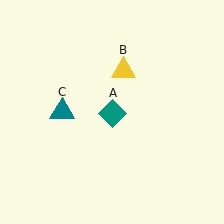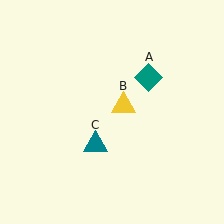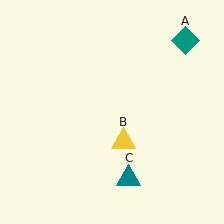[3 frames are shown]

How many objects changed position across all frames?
3 objects changed position: teal diamond (object A), yellow triangle (object B), teal triangle (object C).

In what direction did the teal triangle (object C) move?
The teal triangle (object C) moved down and to the right.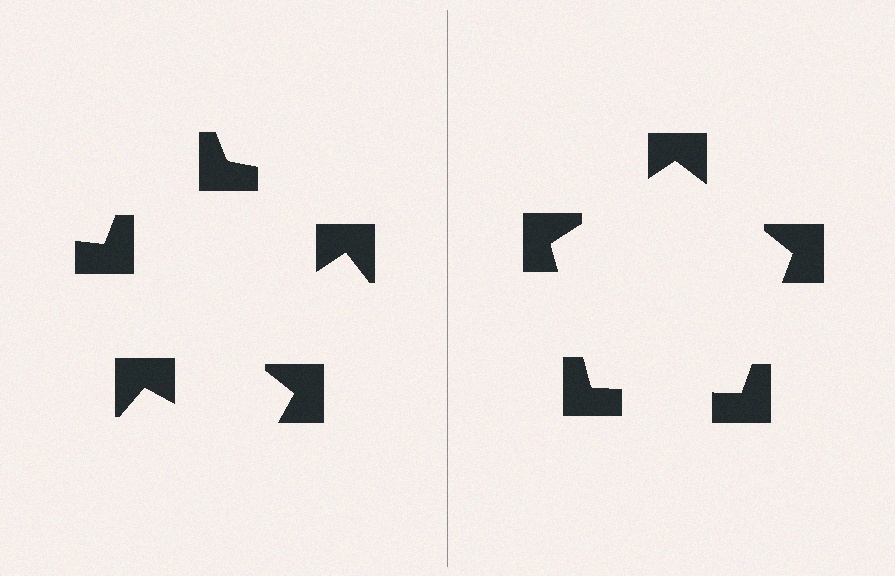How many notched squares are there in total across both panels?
10 — 5 on each side.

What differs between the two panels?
The notched squares are positioned identically on both sides; only the wedge orientations differ. On the right they align to a pentagon; on the left they are misaligned.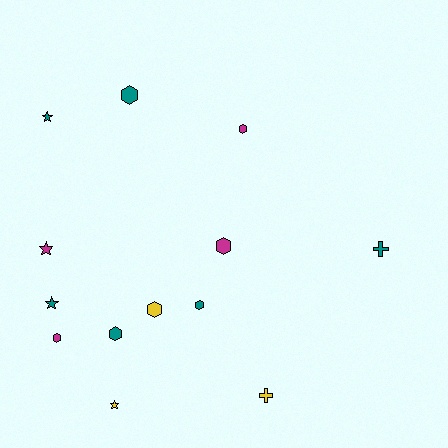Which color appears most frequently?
Teal, with 6 objects.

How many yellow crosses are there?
There is 1 yellow cross.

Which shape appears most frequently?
Hexagon, with 7 objects.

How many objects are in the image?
There are 13 objects.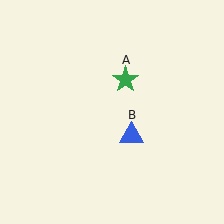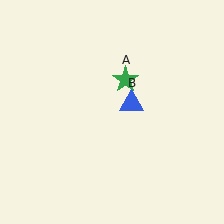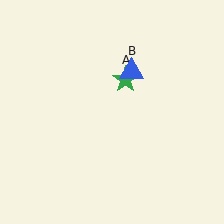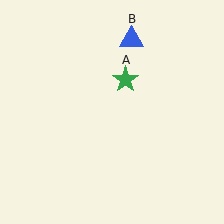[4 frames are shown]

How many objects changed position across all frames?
1 object changed position: blue triangle (object B).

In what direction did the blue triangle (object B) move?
The blue triangle (object B) moved up.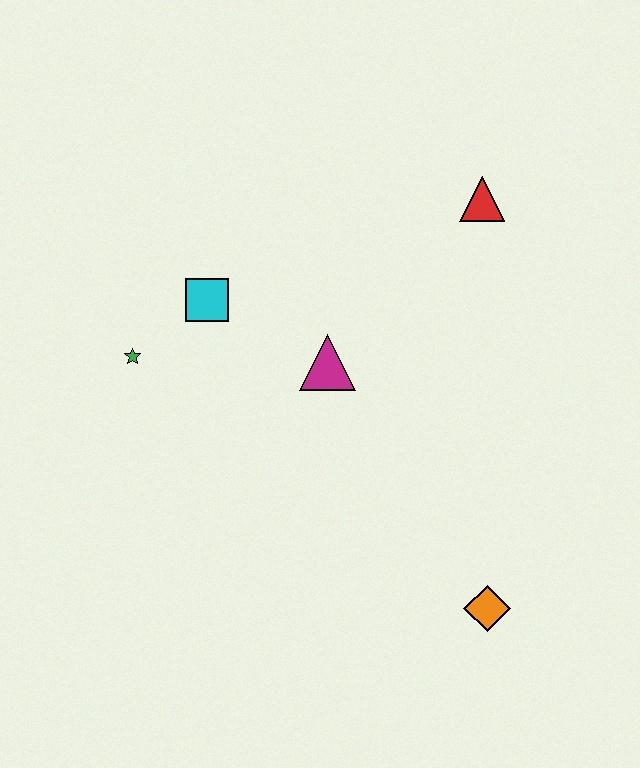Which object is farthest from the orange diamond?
The green star is farthest from the orange diamond.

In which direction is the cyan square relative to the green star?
The cyan square is to the right of the green star.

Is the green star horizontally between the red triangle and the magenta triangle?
No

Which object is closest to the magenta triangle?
The cyan square is closest to the magenta triangle.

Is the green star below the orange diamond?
No